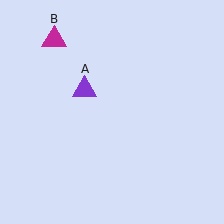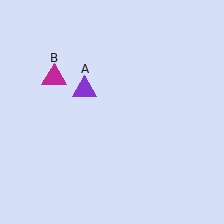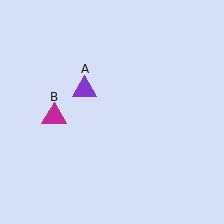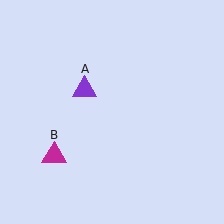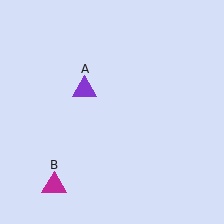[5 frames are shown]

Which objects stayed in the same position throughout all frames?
Purple triangle (object A) remained stationary.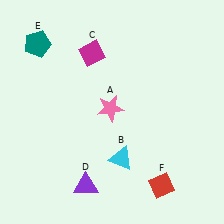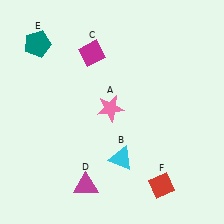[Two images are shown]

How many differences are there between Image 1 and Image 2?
There is 1 difference between the two images.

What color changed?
The triangle (D) changed from purple in Image 1 to magenta in Image 2.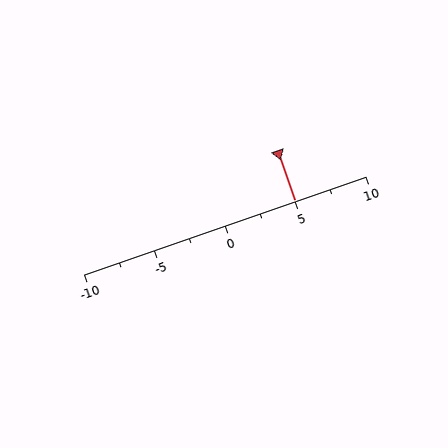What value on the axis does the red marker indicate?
The marker indicates approximately 5.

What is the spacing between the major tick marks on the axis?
The major ticks are spaced 5 apart.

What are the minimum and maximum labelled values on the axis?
The axis runs from -10 to 10.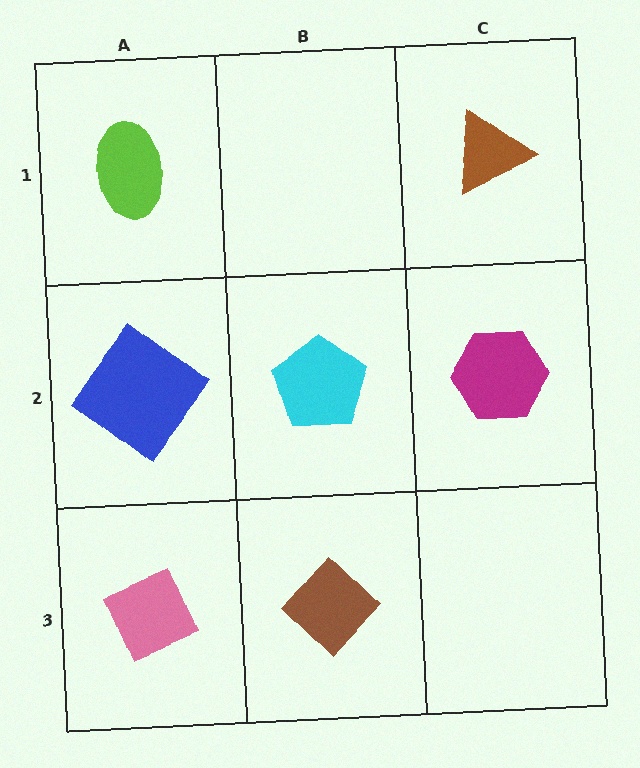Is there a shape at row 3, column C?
No, that cell is empty.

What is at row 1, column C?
A brown triangle.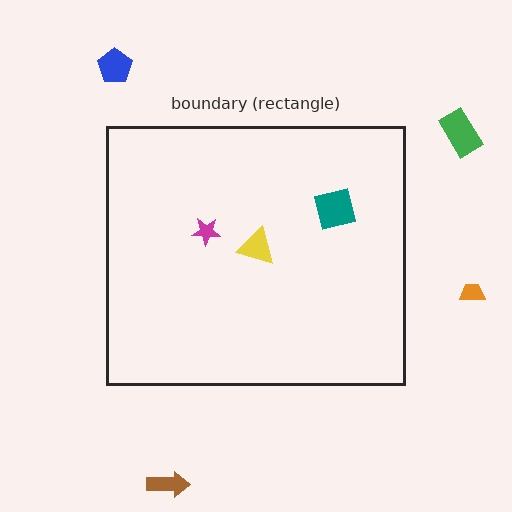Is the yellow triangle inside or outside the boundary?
Inside.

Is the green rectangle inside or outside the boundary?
Outside.